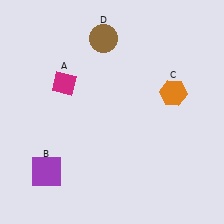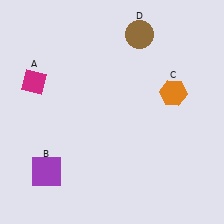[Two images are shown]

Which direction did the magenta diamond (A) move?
The magenta diamond (A) moved left.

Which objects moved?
The objects that moved are: the magenta diamond (A), the brown circle (D).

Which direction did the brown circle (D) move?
The brown circle (D) moved right.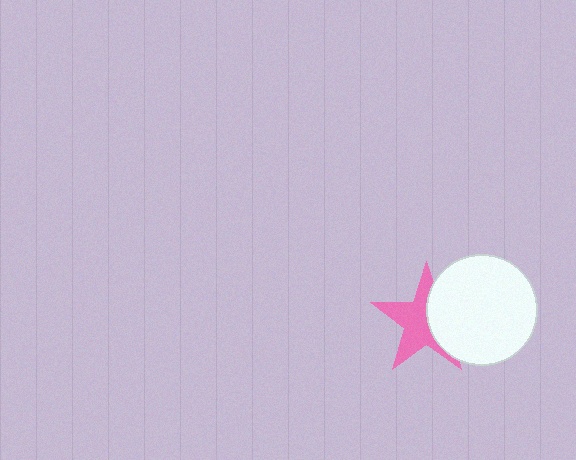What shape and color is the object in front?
The object in front is a white circle.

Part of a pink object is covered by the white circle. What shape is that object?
It is a star.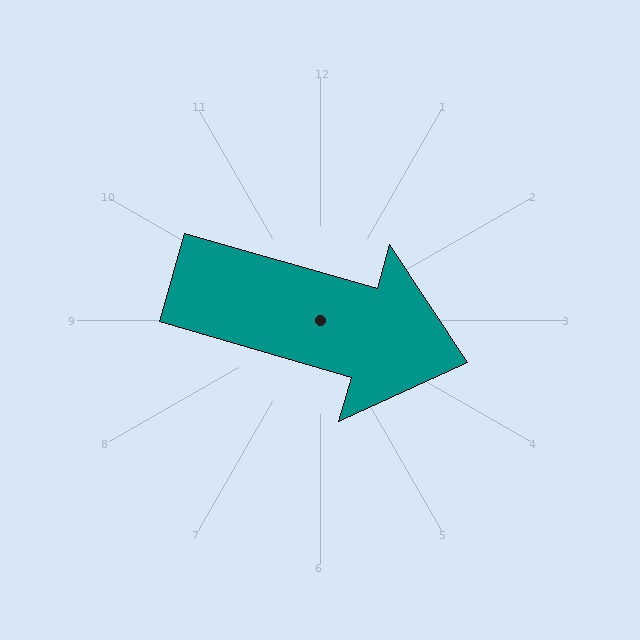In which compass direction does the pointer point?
East.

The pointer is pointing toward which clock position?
Roughly 4 o'clock.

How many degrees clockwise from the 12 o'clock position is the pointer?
Approximately 106 degrees.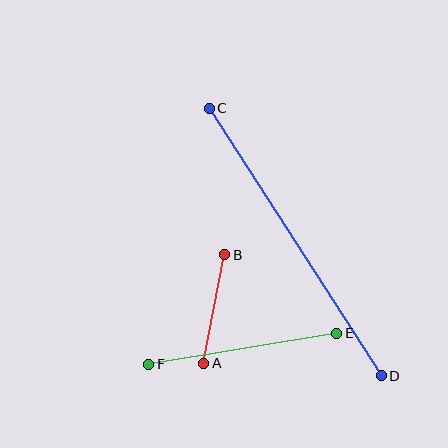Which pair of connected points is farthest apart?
Points C and D are farthest apart.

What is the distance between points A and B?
The distance is approximately 111 pixels.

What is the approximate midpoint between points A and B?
The midpoint is at approximately (214, 309) pixels.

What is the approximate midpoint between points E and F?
The midpoint is at approximately (243, 349) pixels.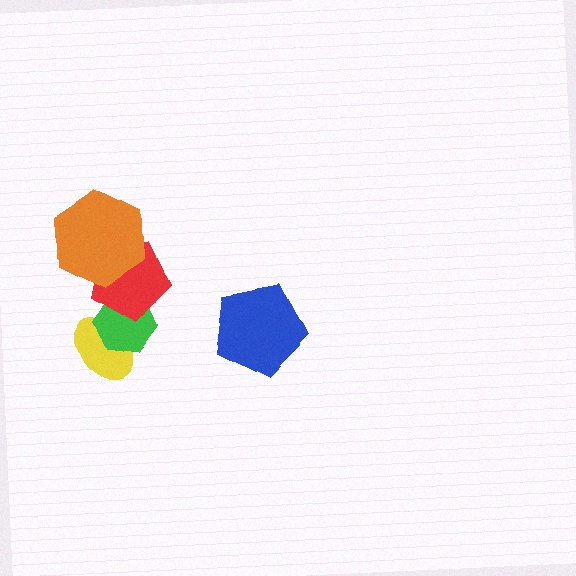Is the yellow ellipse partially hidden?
Yes, it is partially covered by another shape.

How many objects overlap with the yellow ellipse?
1 object overlaps with the yellow ellipse.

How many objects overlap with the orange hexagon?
1 object overlaps with the orange hexagon.